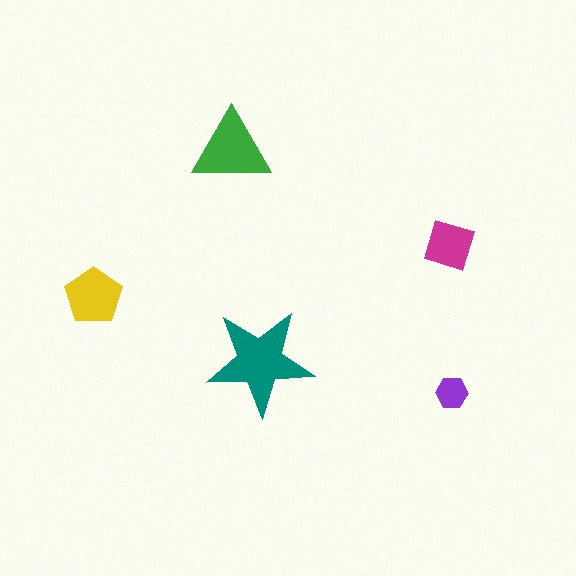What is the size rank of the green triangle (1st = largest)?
2nd.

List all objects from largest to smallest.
The teal star, the green triangle, the yellow pentagon, the magenta square, the purple hexagon.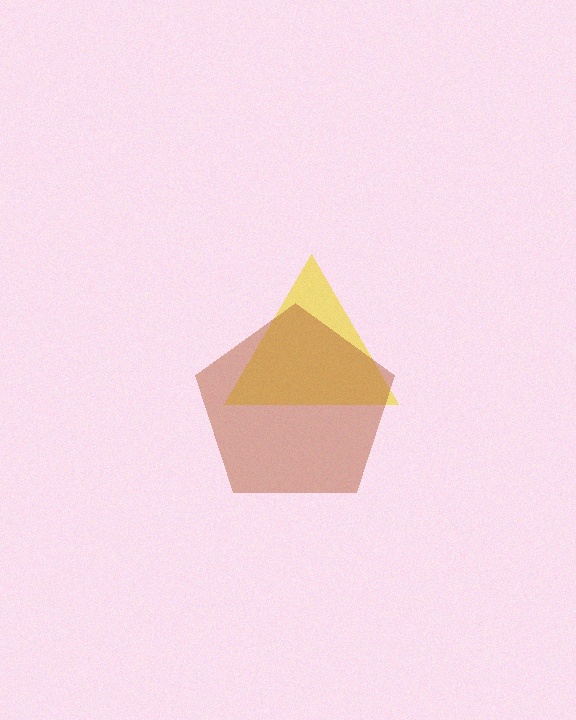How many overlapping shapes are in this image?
There are 2 overlapping shapes in the image.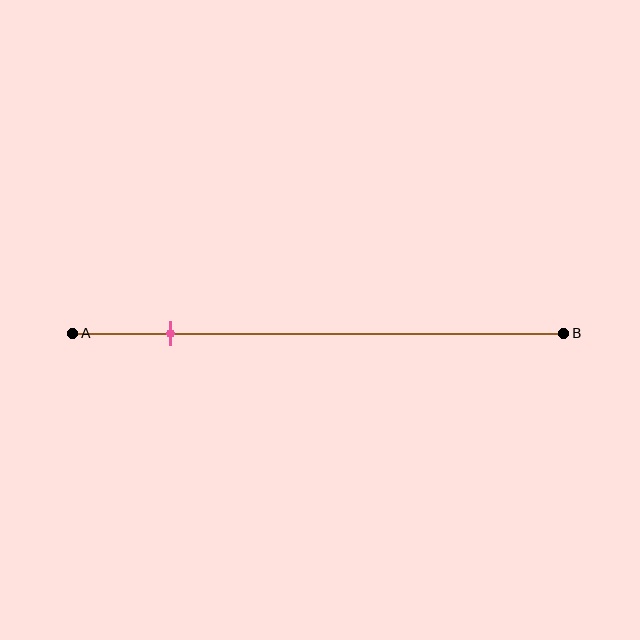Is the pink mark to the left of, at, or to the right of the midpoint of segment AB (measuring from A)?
The pink mark is to the left of the midpoint of segment AB.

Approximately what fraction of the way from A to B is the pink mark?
The pink mark is approximately 20% of the way from A to B.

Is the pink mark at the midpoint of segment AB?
No, the mark is at about 20% from A, not at the 50% midpoint.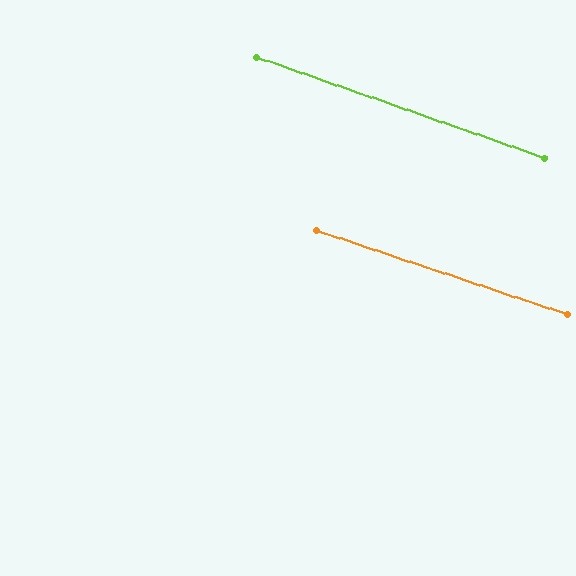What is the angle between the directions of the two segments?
Approximately 1 degree.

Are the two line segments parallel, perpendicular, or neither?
Parallel — their directions differ by only 0.8°.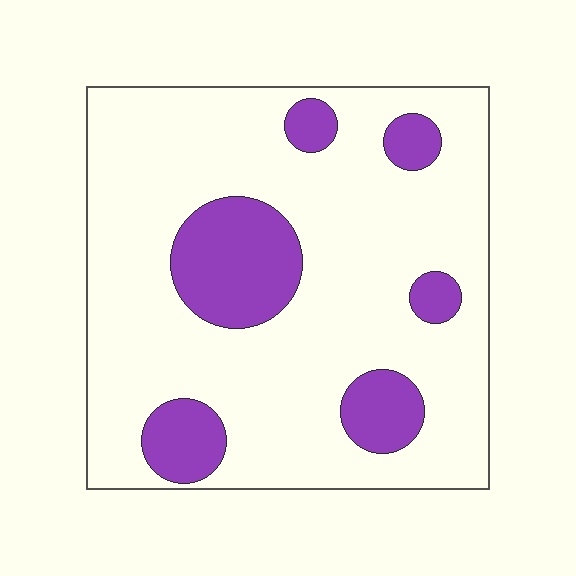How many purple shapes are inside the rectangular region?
6.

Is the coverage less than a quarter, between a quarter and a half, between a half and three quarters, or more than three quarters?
Less than a quarter.